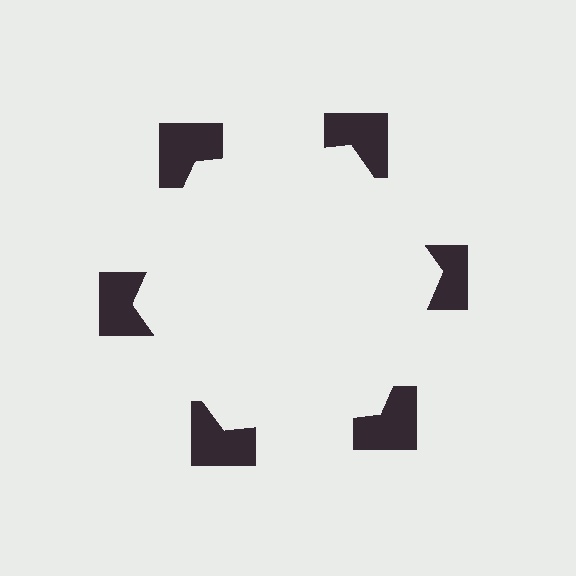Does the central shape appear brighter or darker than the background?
It typically appears slightly brighter than the background, even though no actual brightness change is drawn.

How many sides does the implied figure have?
6 sides.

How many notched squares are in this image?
There are 6 — one at each vertex of the illusory hexagon.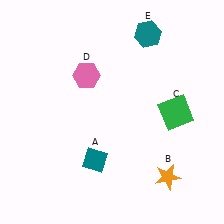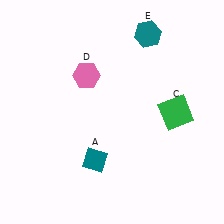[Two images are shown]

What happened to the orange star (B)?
The orange star (B) was removed in Image 2. It was in the bottom-right area of Image 1.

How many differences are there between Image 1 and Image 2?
There is 1 difference between the two images.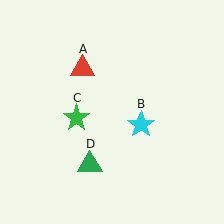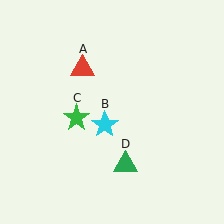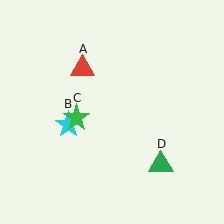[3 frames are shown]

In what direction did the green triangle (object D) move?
The green triangle (object D) moved right.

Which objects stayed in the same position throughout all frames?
Red triangle (object A) and green star (object C) remained stationary.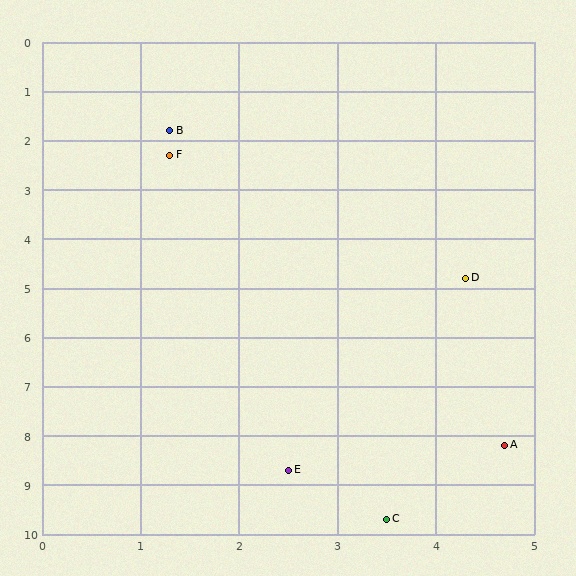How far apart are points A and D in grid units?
Points A and D are about 3.4 grid units apart.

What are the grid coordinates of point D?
Point D is at approximately (4.3, 4.8).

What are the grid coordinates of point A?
Point A is at approximately (4.7, 8.2).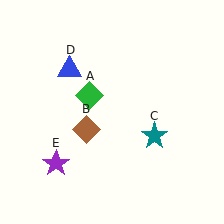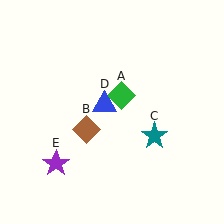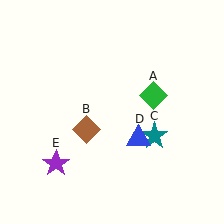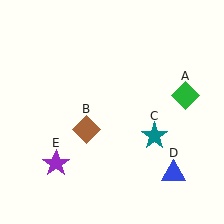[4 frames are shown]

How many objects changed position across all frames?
2 objects changed position: green diamond (object A), blue triangle (object D).